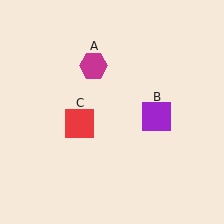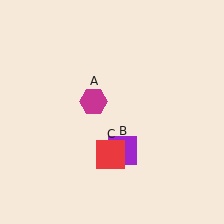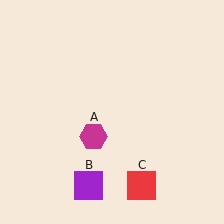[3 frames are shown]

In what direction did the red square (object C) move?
The red square (object C) moved down and to the right.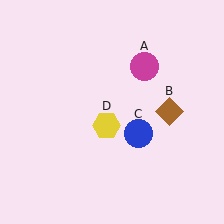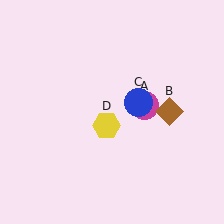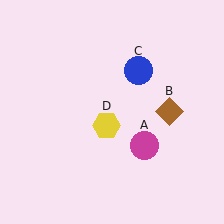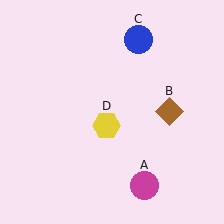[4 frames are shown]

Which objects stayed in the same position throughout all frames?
Brown diamond (object B) and yellow hexagon (object D) remained stationary.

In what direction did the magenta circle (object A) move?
The magenta circle (object A) moved down.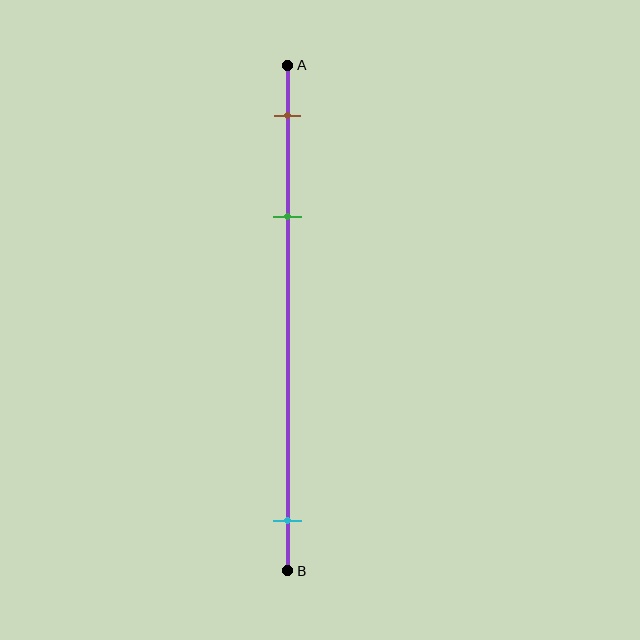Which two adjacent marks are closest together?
The brown and green marks are the closest adjacent pair.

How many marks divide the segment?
There are 3 marks dividing the segment.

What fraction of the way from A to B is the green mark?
The green mark is approximately 30% (0.3) of the way from A to B.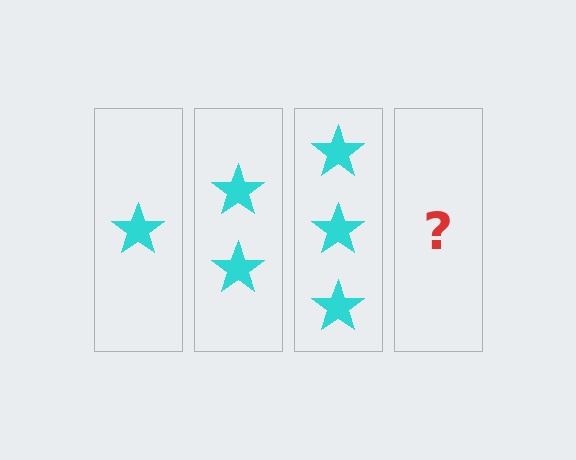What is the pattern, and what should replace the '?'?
The pattern is that each step adds one more star. The '?' should be 4 stars.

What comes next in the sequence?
The next element should be 4 stars.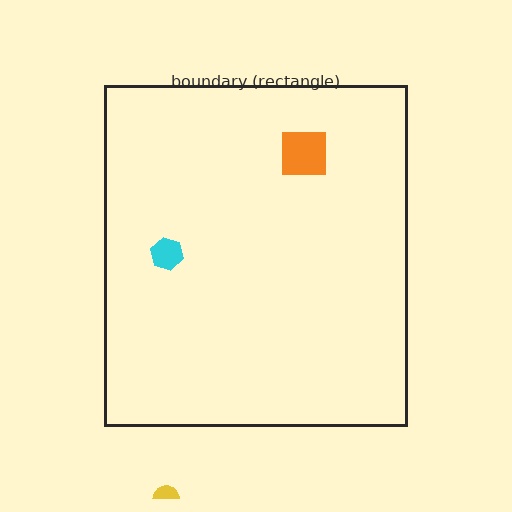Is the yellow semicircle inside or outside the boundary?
Outside.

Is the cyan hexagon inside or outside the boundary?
Inside.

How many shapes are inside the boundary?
2 inside, 1 outside.